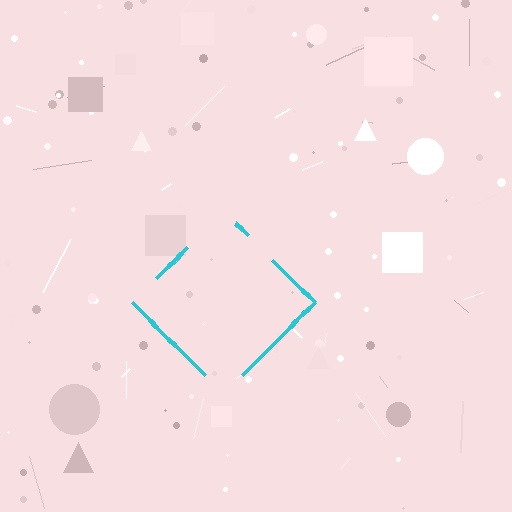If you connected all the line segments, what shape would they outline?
They would outline a diamond.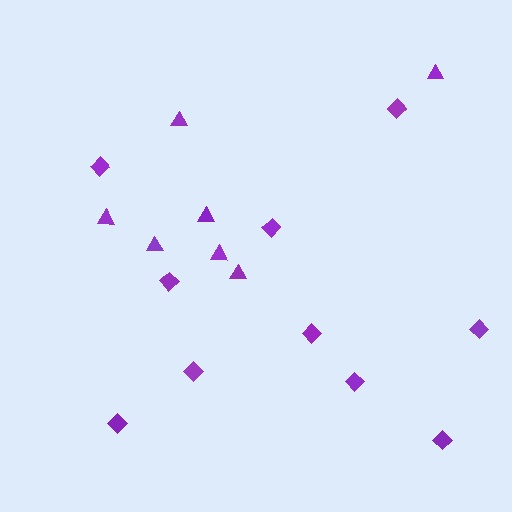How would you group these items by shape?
There are 2 groups: one group of diamonds (10) and one group of triangles (7).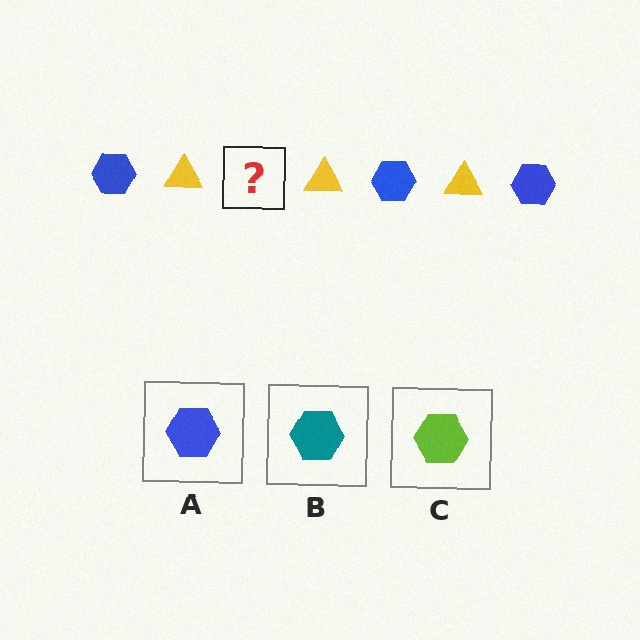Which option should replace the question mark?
Option A.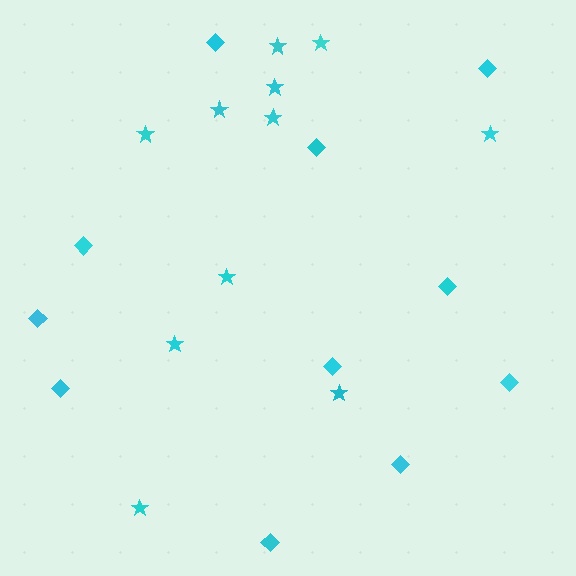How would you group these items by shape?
There are 2 groups: one group of stars (11) and one group of diamonds (11).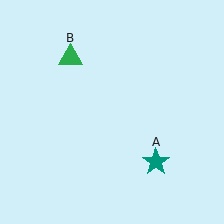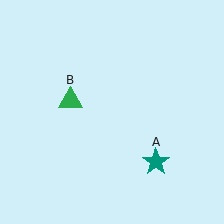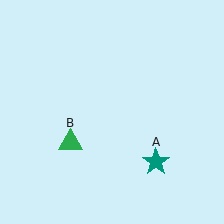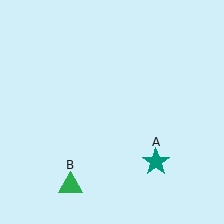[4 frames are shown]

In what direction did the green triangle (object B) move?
The green triangle (object B) moved down.